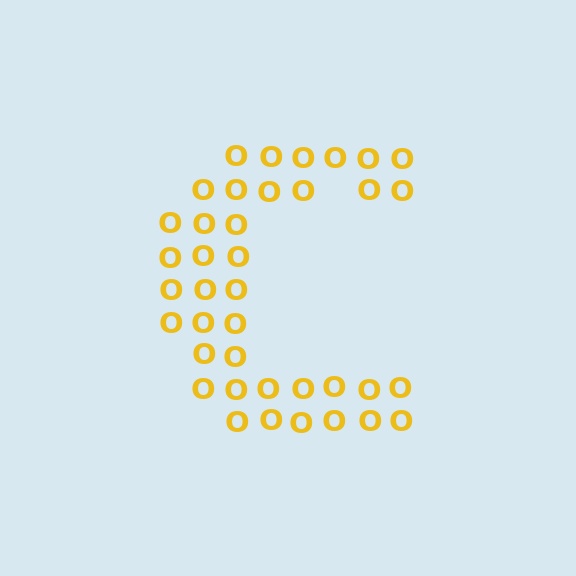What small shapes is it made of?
It is made of small letter O's.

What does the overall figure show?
The overall figure shows the letter C.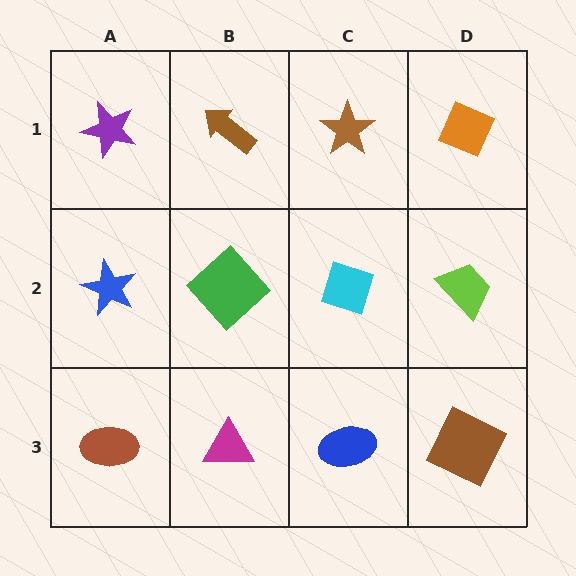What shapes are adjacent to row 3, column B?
A green diamond (row 2, column B), a brown ellipse (row 3, column A), a blue ellipse (row 3, column C).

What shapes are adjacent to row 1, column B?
A green diamond (row 2, column B), a purple star (row 1, column A), a brown star (row 1, column C).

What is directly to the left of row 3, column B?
A brown ellipse.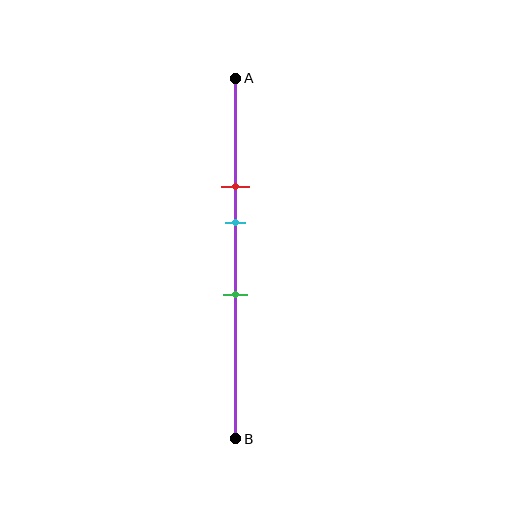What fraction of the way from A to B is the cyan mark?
The cyan mark is approximately 40% (0.4) of the way from A to B.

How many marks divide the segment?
There are 3 marks dividing the segment.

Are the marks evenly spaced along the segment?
Yes, the marks are approximately evenly spaced.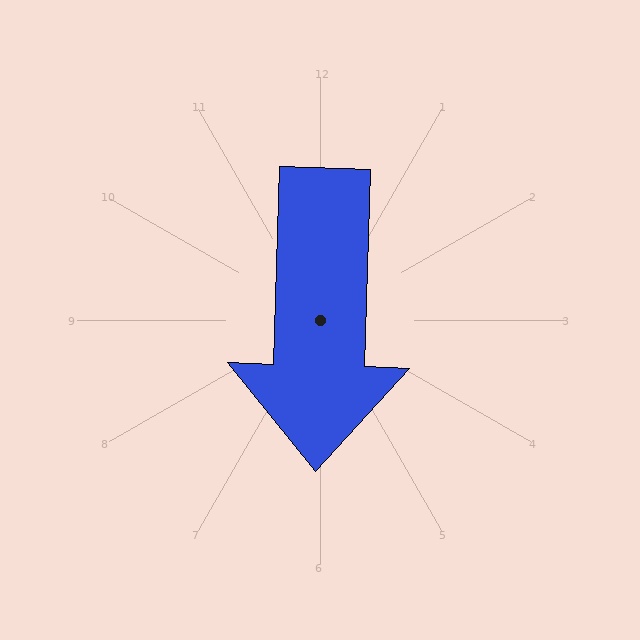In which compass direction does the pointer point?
South.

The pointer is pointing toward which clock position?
Roughly 6 o'clock.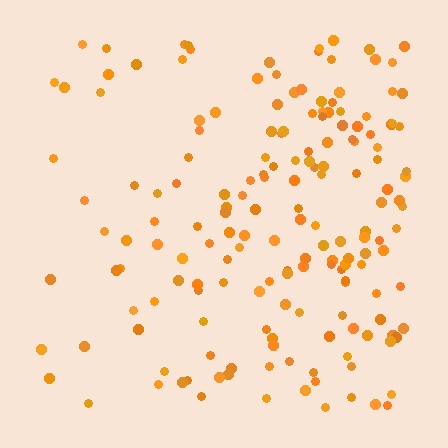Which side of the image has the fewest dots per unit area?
The left.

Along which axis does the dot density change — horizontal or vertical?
Horizontal.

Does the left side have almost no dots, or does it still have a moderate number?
Still a moderate number, just noticeably fewer than the right.